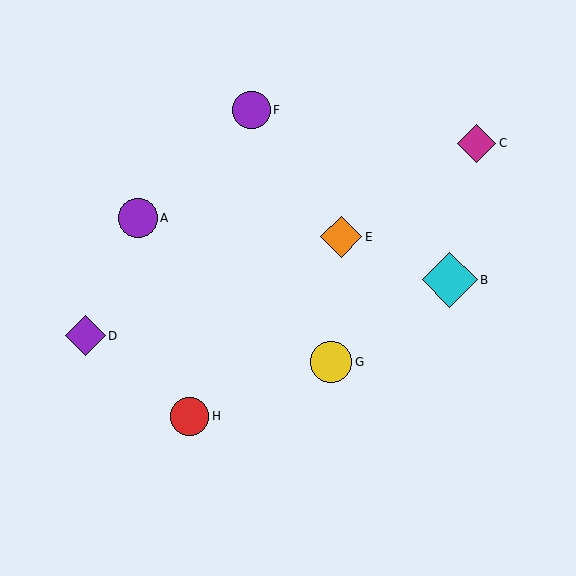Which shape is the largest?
The cyan diamond (labeled B) is the largest.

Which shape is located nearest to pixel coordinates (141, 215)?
The purple circle (labeled A) at (138, 218) is nearest to that location.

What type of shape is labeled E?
Shape E is an orange diamond.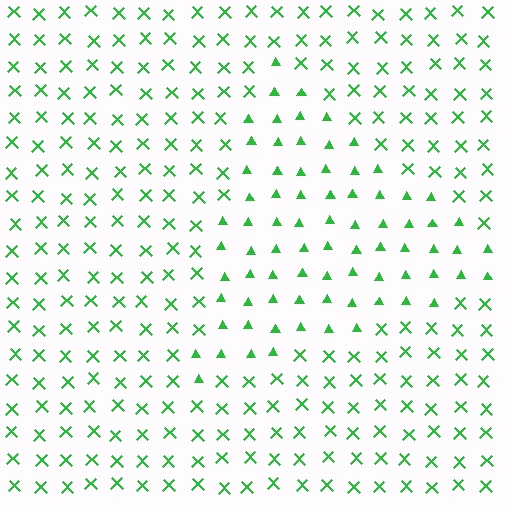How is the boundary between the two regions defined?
The boundary is defined by a change in element shape: triangles inside vs. X marks outside. All elements share the same color and spacing.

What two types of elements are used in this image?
The image uses triangles inside the triangle region and X marks outside it.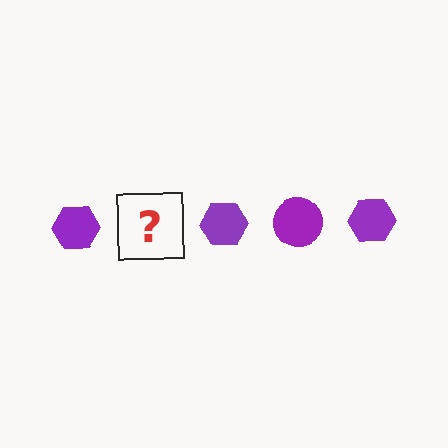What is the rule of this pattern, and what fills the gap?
The rule is that the pattern cycles through hexagon, circle shapes in purple. The gap should be filled with a purple circle.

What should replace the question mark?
The question mark should be replaced with a purple circle.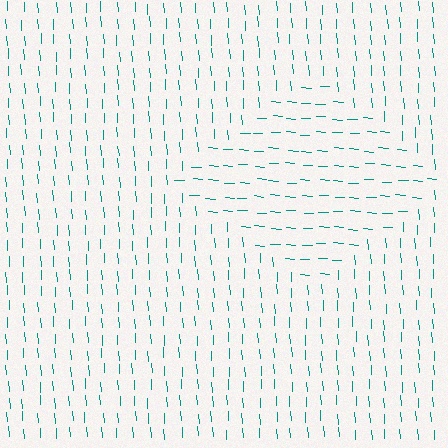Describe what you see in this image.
The image is filled with small teal line segments. A diamond region in the image has lines oriented differently from the surrounding lines, creating a visible texture boundary.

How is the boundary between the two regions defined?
The boundary is defined purely by a change in line orientation (approximately 82 degrees difference). All lines are the same color and thickness.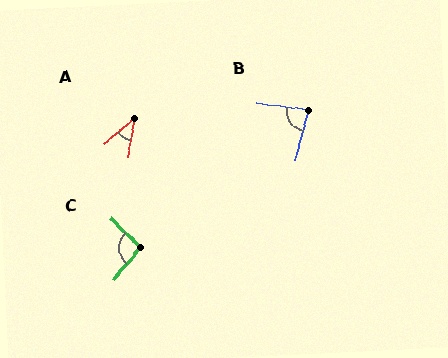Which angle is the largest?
C, at approximately 95 degrees.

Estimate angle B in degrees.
Approximately 83 degrees.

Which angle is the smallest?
A, at approximately 40 degrees.